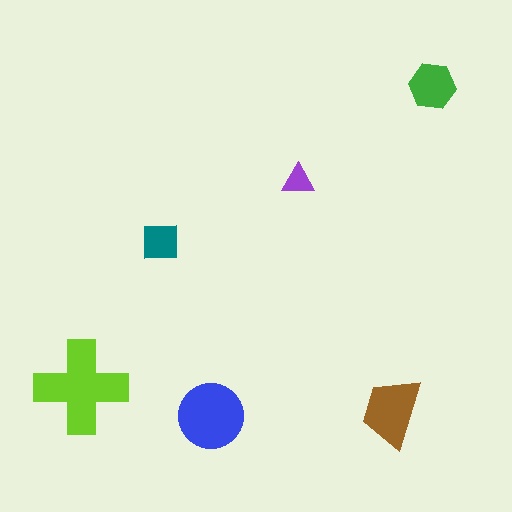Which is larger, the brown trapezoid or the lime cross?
The lime cross.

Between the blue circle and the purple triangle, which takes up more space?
The blue circle.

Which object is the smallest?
The purple triangle.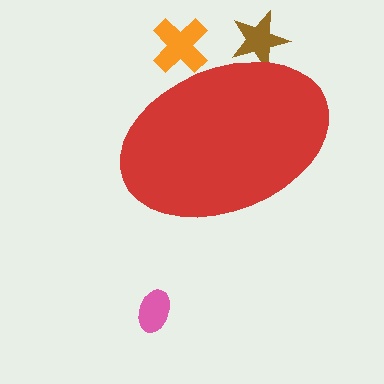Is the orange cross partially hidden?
Yes, the orange cross is partially hidden behind the red ellipse.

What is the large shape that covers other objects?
A red ellipse.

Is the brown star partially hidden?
Yes, the brown star is partially hidden behind the red ellipse.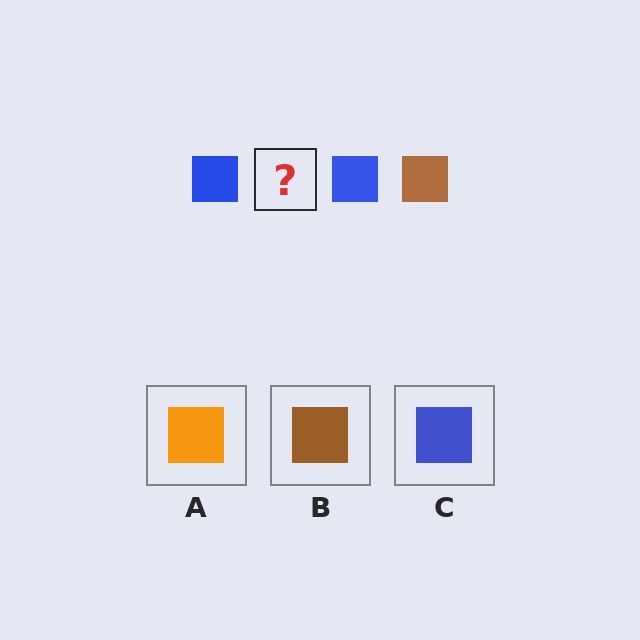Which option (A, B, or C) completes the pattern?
B.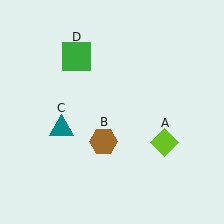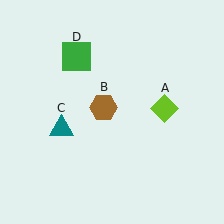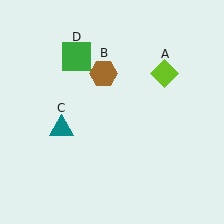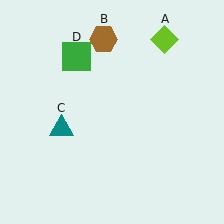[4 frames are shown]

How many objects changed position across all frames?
2 objects changed position: lime diamond (object A), brown hexagon (object B).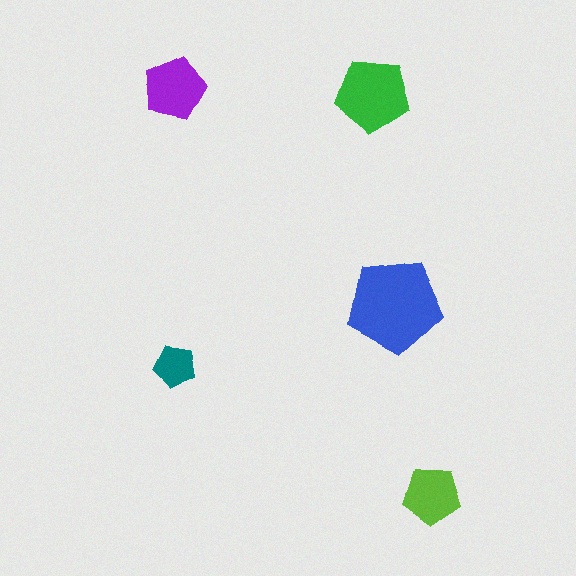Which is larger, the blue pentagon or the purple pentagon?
The blue one.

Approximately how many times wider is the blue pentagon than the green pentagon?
About 1.5 times wider.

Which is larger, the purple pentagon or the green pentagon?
The green one.